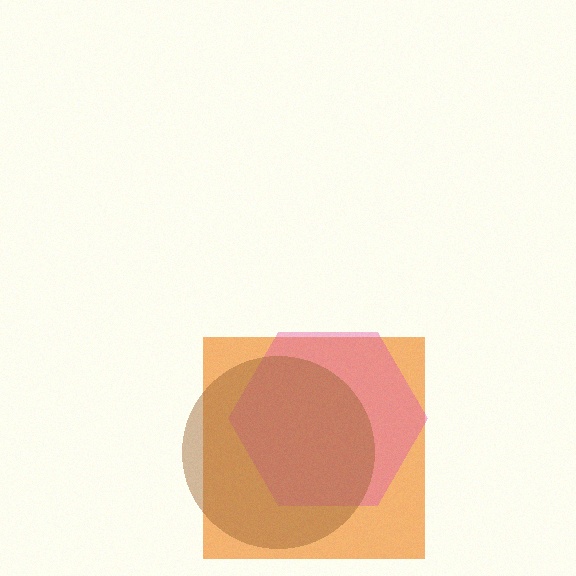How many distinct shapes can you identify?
There are 3 distinct shapes: an orange square, a pink hexagon, a brown circle.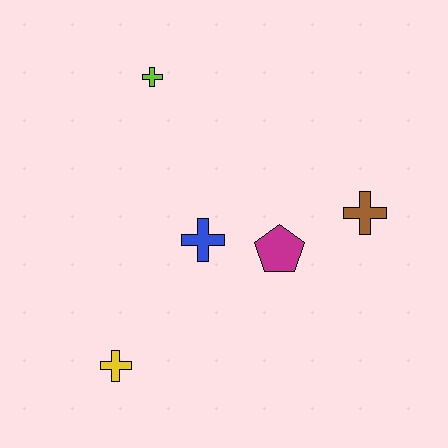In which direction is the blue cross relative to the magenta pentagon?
The blue cross is to the left of the magenta pentagon.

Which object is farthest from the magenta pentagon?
The lime cross is farthest from the magenta pentagon.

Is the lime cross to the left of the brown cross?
Yes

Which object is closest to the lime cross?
The blue cross is closest to the lime cross.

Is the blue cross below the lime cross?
Yes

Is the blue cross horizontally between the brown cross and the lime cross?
Yes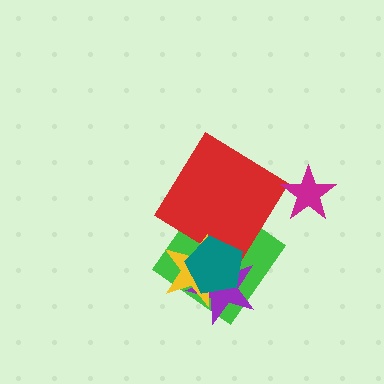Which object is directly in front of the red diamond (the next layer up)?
The yellow star is directly in front of the red diamond.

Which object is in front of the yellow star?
The teal pentagon is in front of the yellow star.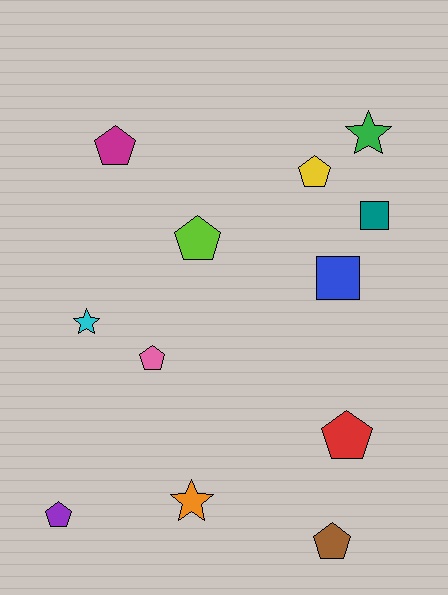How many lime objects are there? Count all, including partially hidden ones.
There is 1 lime object.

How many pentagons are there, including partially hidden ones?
There are 7 pentagons.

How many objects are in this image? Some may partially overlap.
There are 12 objects.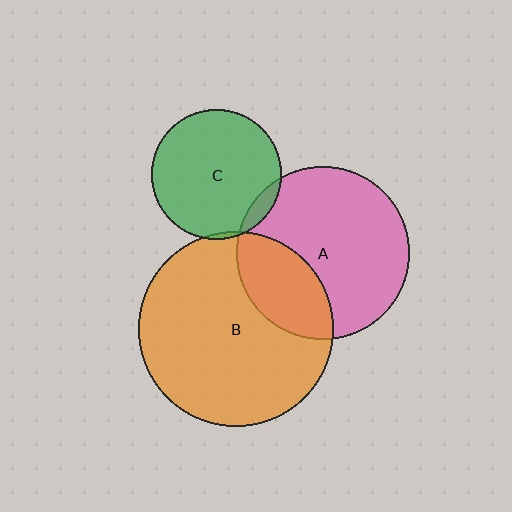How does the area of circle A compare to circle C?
Approximately 1.8 times.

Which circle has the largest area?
Circle B (orange).